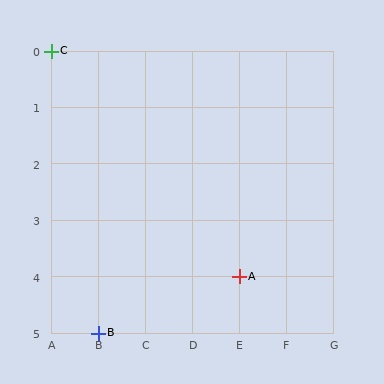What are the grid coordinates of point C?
Point C is at grid coordinates (A, 0).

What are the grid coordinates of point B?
Point B is at grid coordinates (B, 5).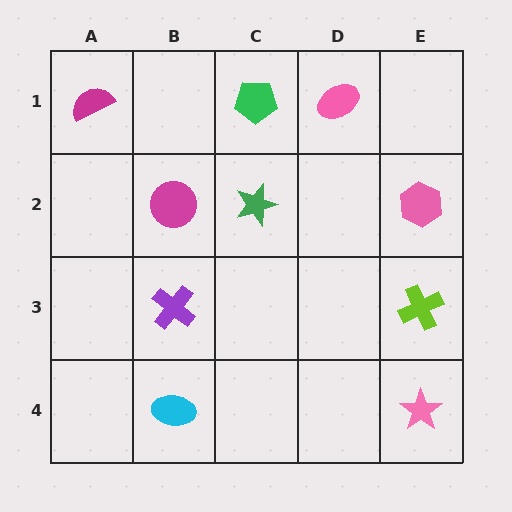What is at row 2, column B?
A magenta circle.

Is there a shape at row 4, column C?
No, that cell is empty.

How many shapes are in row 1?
3 shapes.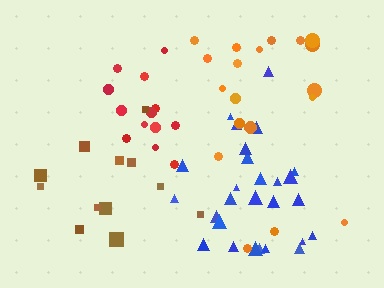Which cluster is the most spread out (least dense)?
Orange.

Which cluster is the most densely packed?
Red.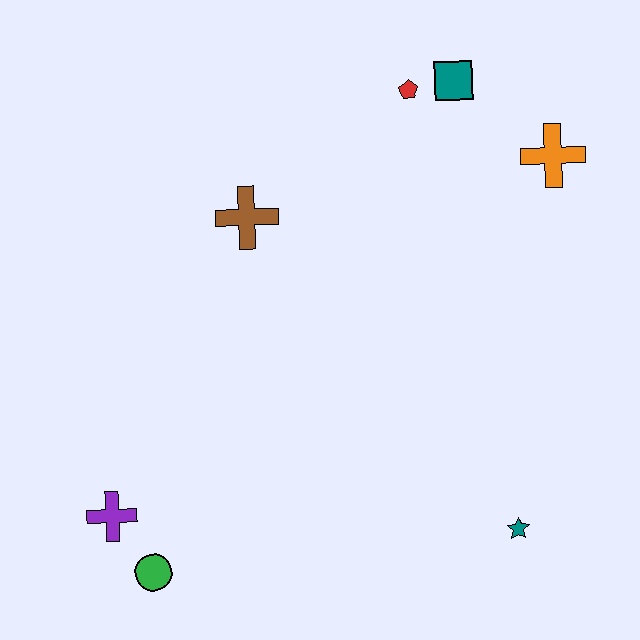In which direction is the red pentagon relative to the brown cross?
The red pentagon is to the right of the brown cross.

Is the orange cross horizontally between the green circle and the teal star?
No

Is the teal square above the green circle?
Yes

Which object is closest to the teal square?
The red pentagon is closest to the teal square.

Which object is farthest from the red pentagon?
The green circle is farthest from the red pentagon.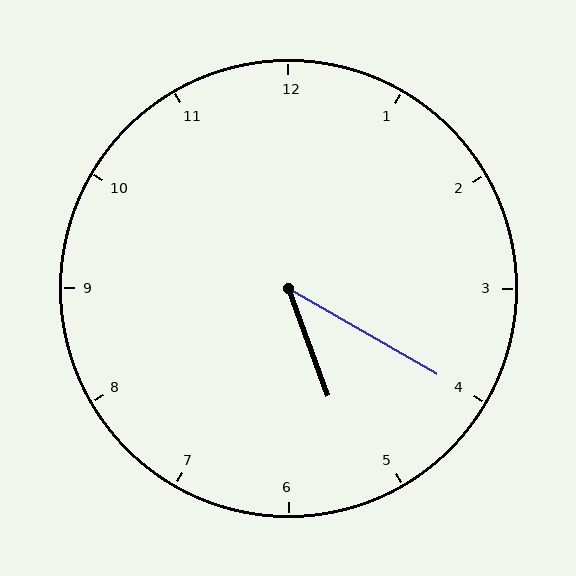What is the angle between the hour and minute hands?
Approximately 40 degrees.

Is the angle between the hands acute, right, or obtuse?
It is acute.